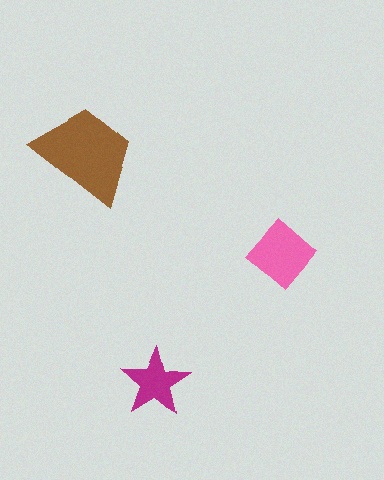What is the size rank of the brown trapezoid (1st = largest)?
1st.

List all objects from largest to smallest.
The brown trapezoid, the pink diamond, the magenta star.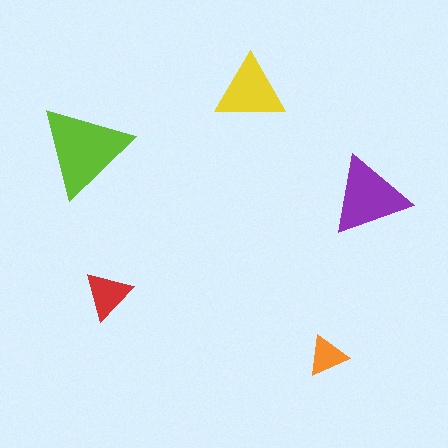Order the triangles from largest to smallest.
the lime one, the purple one, the yellow one, the red one, the orange one.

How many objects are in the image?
There are 5 objects in the image.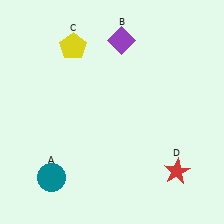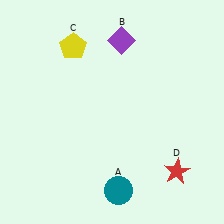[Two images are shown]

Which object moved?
The teal circle (A) moved right.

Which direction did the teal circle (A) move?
The teal circle (A) moved right.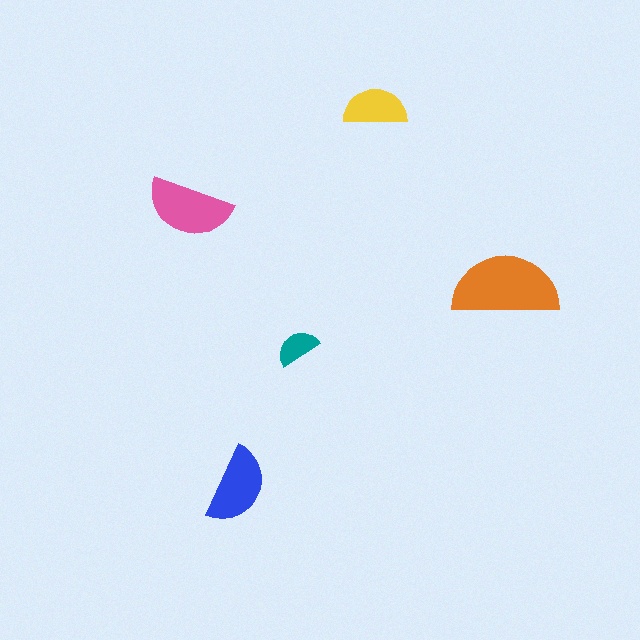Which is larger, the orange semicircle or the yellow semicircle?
The orange one.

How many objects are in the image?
There are 5 objects in the image.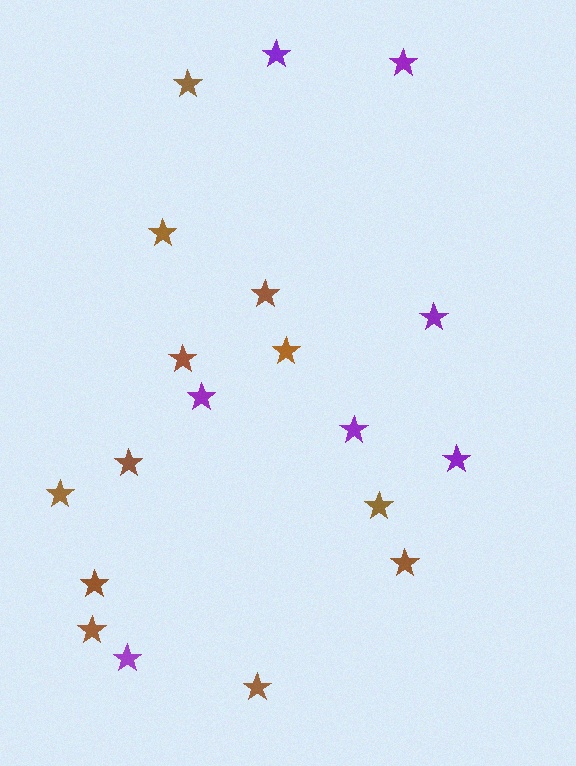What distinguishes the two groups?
There are 2 groups: one group of brown stars (12) and one group of purple stars (7).